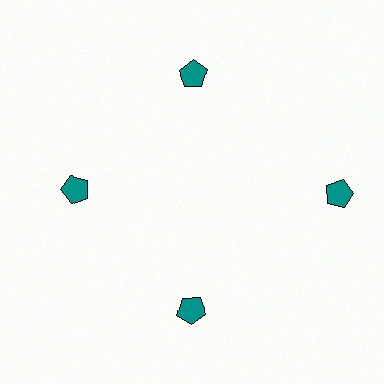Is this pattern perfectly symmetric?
No. The 4 teal pentagons are arranged in a ring, but one element near the 3 o'clock position is pushed outward from the center, breaking the 4-fold rotational symmetry.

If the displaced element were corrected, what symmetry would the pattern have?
It would have 4-fold rotational symmetry — the pattern would map onto itself every 90 degrees.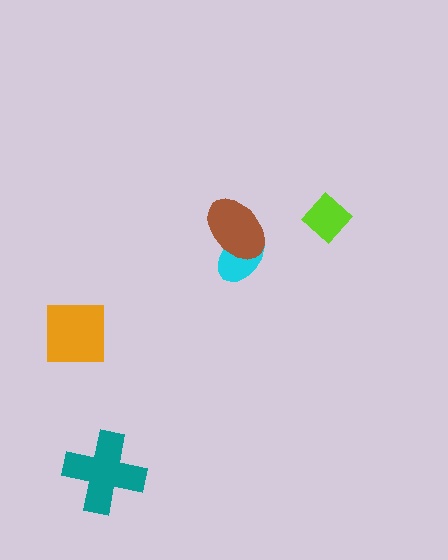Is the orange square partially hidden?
No, no other shape covers it.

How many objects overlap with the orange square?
0 objects overlap with the orange square.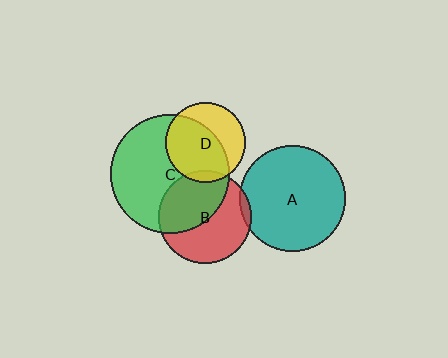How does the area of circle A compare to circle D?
Approximately 1.8 times.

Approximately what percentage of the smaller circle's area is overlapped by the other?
Approximately 5%.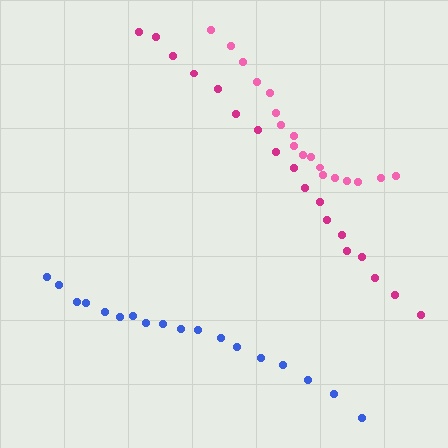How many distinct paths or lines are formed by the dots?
There are 3 distinct paths.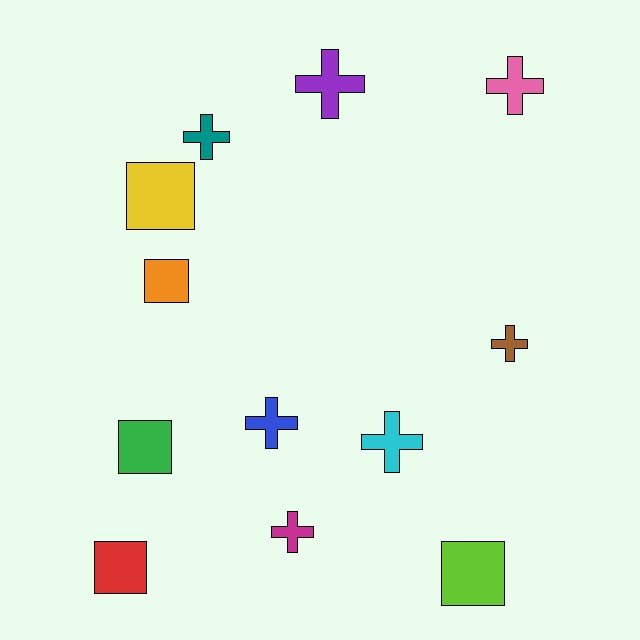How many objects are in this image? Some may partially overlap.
There are 12 objects.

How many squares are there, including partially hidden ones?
There are 5 squares.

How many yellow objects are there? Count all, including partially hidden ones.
There is 1 yellow object.